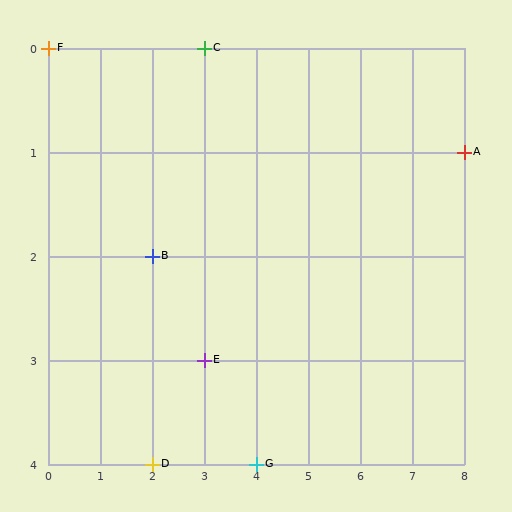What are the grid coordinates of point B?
Point B is at grid coordinates (2, 2).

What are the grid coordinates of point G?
Point G is at grid coordinates (4, 4).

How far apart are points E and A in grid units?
Points E and A are 5 columns and 2 rows apart (about 5.4 grid units diagonally).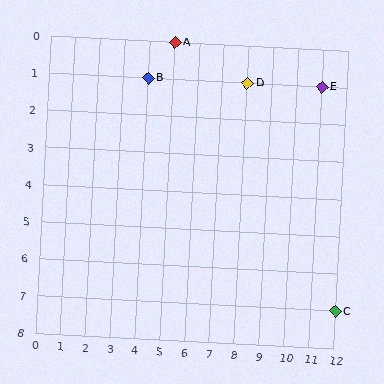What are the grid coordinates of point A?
Point A is at grid coordinates (5, 0).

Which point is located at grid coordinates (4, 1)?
Point B is at (4, 1).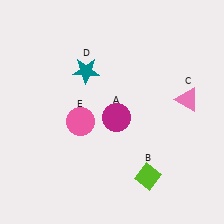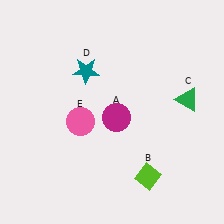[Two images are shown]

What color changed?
The triangle (C) changed from pink in Image 1 to green in Image 2.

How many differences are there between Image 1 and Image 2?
There is 1 difference between the two images.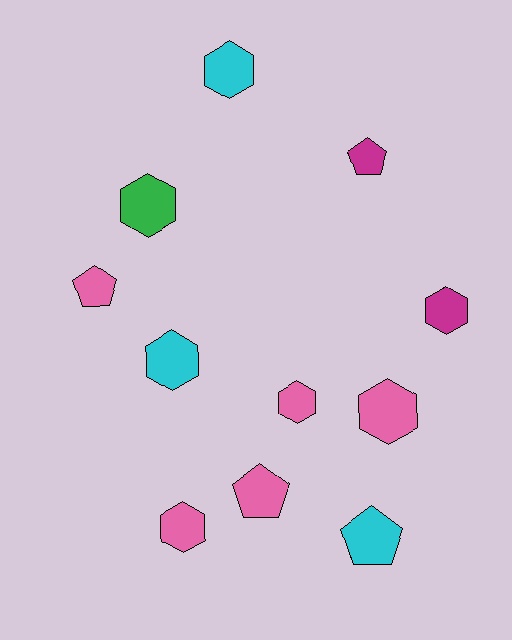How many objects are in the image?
There are 11 objects.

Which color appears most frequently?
Pink, with 5 objects.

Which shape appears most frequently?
Hexagon, with 7 objects.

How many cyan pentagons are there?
There is 1 cyan pentagon.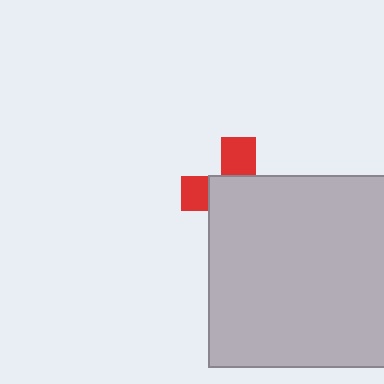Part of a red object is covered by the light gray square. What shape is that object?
It is a cross.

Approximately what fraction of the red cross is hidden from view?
Roughly 67% of the red cross is hidden behind the light gray square.